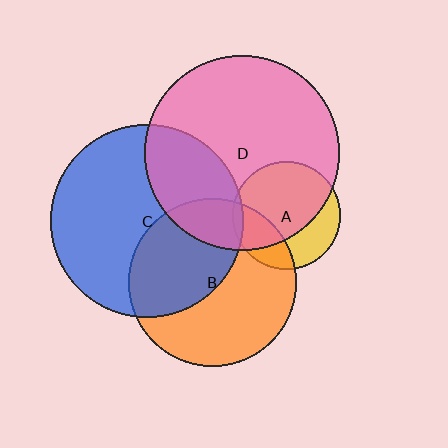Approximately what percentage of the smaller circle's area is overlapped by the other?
Approximately 45%.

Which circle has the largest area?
Circle D (pink).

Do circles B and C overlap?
Yes.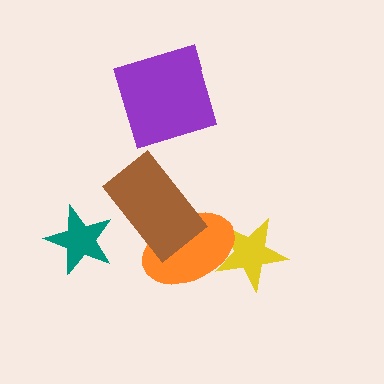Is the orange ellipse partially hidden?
Yes, it is partially covered by another shape.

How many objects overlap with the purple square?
0 objects overlap with the purple square.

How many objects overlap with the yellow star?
1 object overlaps with the yellow star.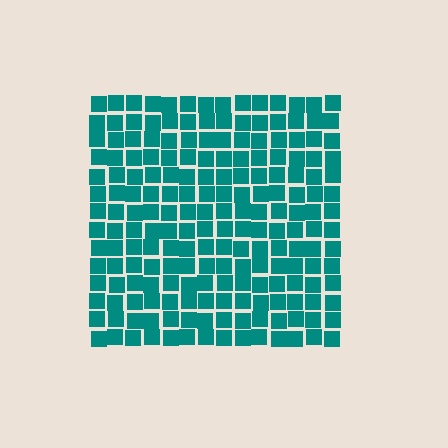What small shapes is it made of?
It is made of small squares.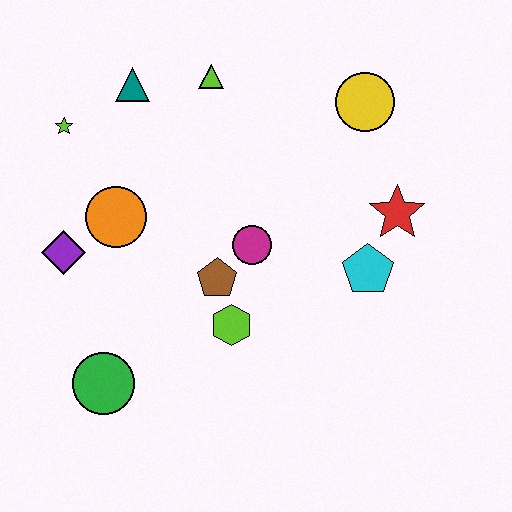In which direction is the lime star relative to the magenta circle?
The lime star is to the left of the magenta circle.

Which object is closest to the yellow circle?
The red star is closest to the yellow circle.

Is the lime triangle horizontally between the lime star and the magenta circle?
Yes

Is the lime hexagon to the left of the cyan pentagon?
Yes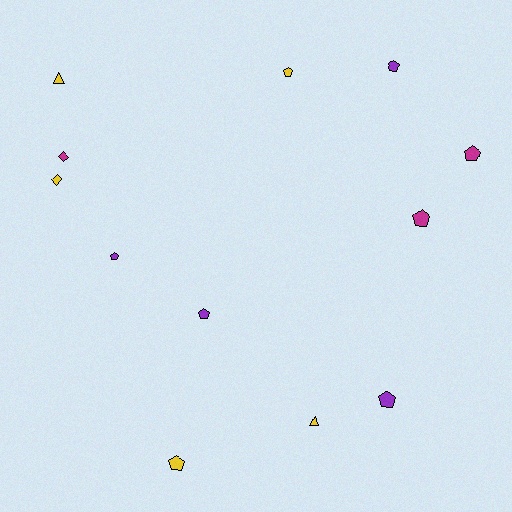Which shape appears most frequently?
Pentagon, with 8 objects.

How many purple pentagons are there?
There are 4 purple pentagons.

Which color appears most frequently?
Yellow, with 5 objects.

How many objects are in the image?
There are 12 objects.